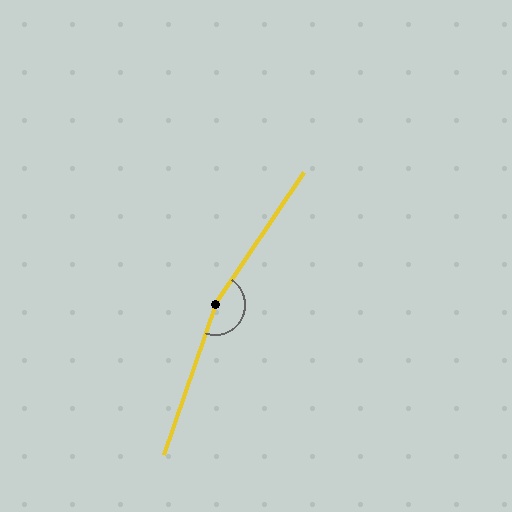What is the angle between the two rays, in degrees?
Approximately 165 degrees.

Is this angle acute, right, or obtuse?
It is obtuse.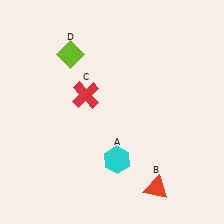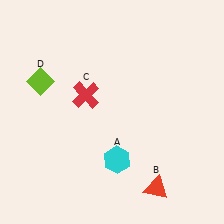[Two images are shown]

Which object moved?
The lime diamond (D) moved left.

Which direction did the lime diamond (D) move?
The lime diamond (D) moved left.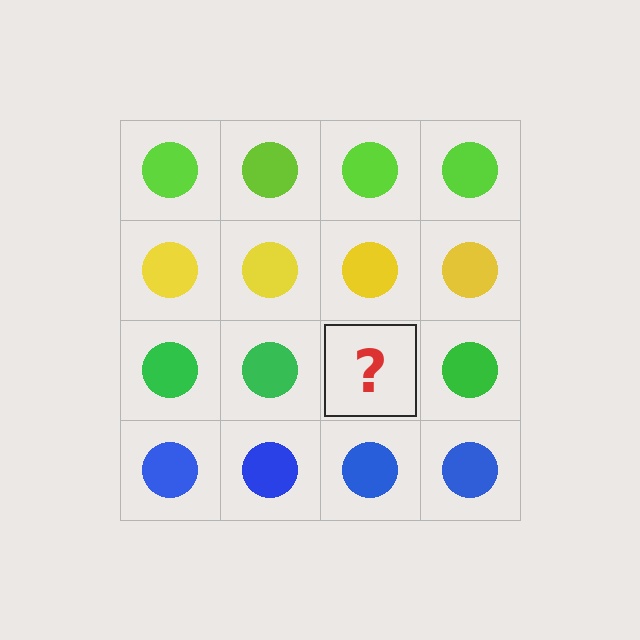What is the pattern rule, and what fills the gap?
The rule is that each row has a consistent color. The gap should be filled with a green circle.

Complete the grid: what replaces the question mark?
The question mark should be replaced with a green circle.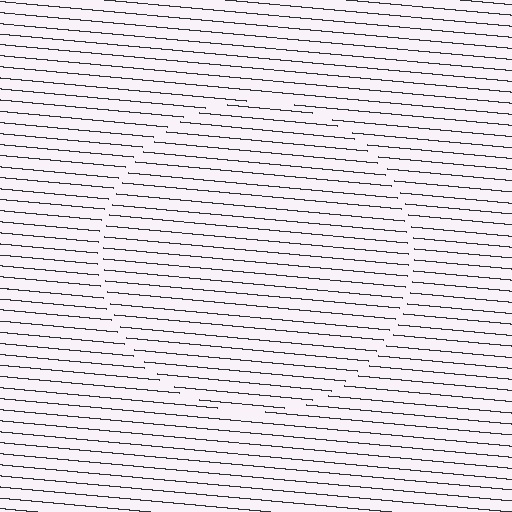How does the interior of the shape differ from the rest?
The interior of the shape contains the same grating, shifted by half a period — the contour is defined by the phase discontinuity where line-ends from the inner and outer gratings abut.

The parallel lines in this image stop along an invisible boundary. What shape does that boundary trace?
An illusory circle. The interior of the shape contains the same grating, shifted by half a period — the contour is defined by the phase discontinuity where line-ends from the inner and outer gratings abut.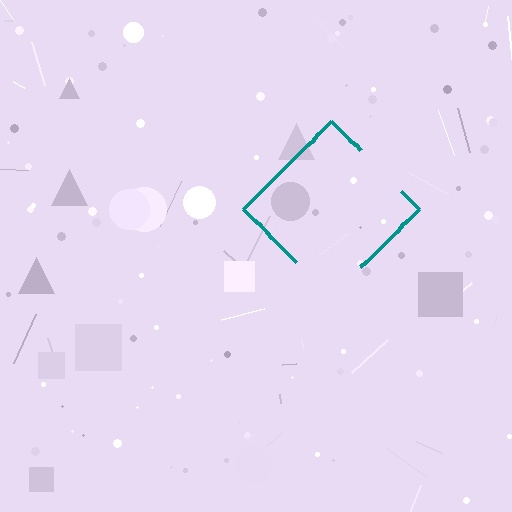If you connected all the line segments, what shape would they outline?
They would outline a diamond.